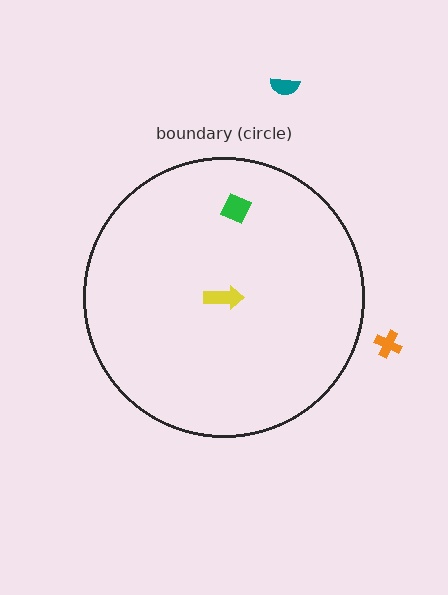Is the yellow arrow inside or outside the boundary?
Inside.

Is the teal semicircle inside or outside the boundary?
Outside.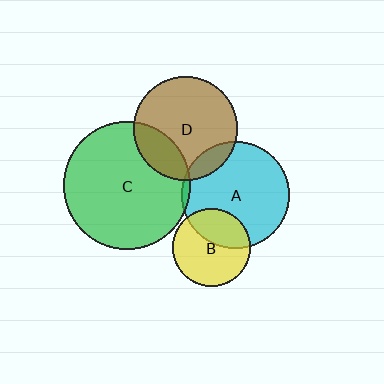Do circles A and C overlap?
Yes.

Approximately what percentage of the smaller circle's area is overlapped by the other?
Approximately 5%.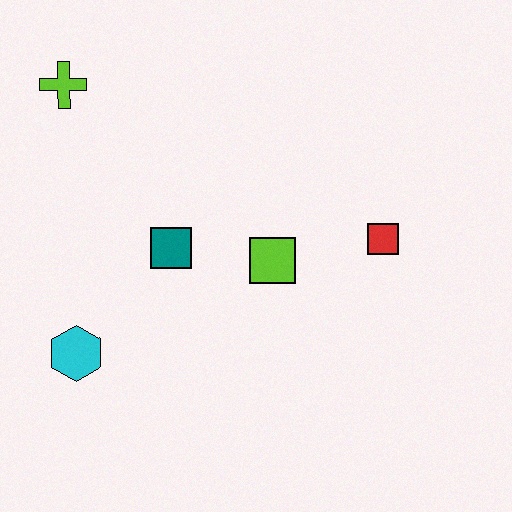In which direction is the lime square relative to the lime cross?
The lime square is to the right of the lime cross.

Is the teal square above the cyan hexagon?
Yes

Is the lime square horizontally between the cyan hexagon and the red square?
Yes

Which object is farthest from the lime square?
The lime cross is farthest from the lime square.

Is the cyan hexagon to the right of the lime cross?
Yes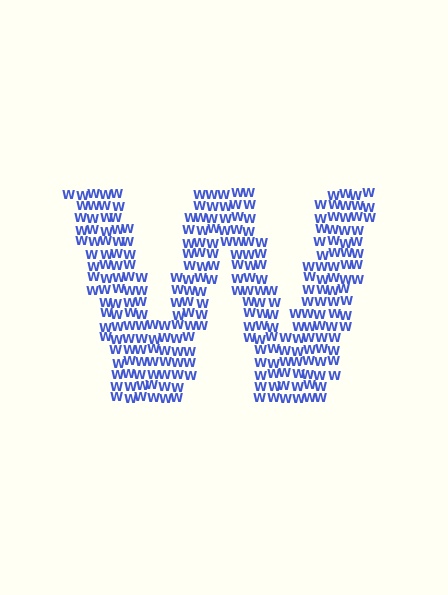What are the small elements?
The small elements are letter W's.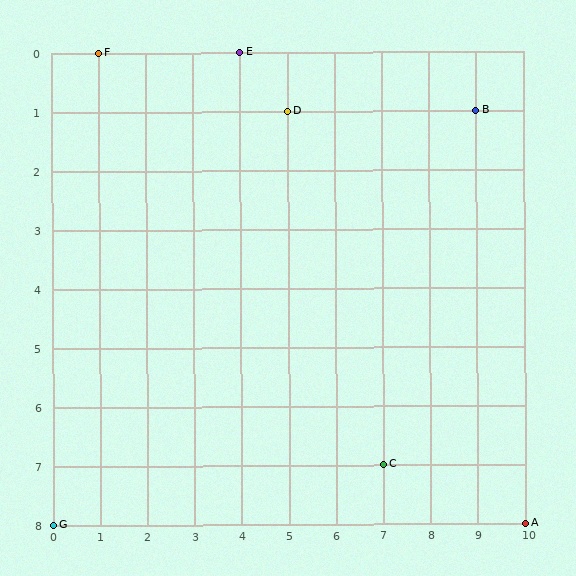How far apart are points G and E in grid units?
Points G and E are 4 columns and 8 rows apart (about 8.9 grid units diagonally).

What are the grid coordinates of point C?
Point C is at grid coordinates (7, 7).